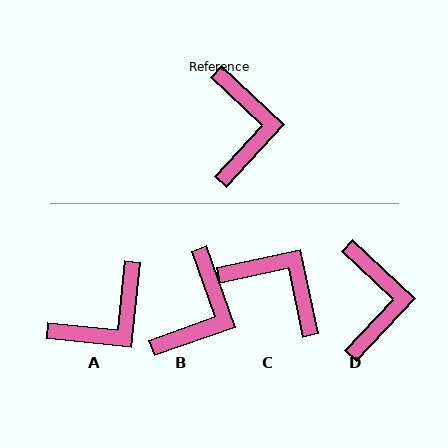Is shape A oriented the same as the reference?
No, it is off by about 53 degrees.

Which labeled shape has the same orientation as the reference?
D.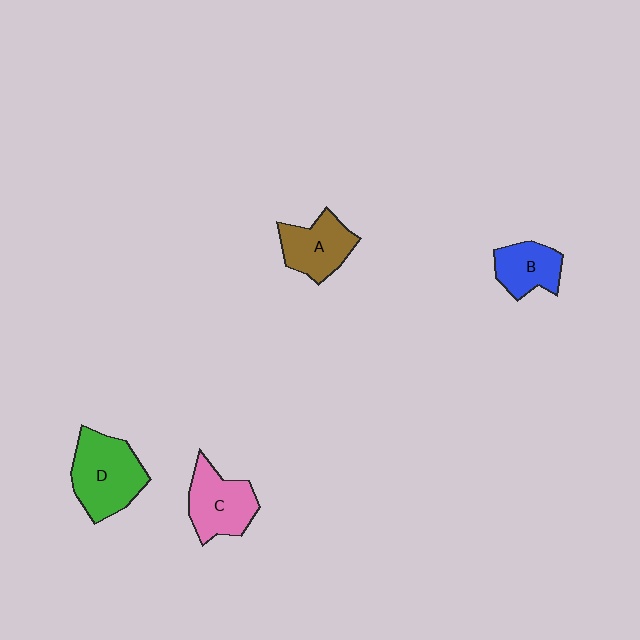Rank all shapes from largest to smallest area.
From largest to smallest: D (green), C (pink), A (brown), B (blue).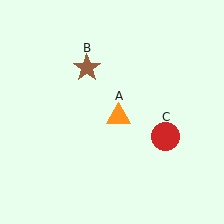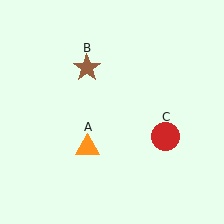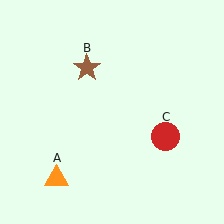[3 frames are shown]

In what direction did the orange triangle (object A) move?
The orange triangle (object A) moved down and to the left.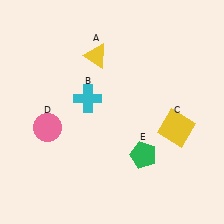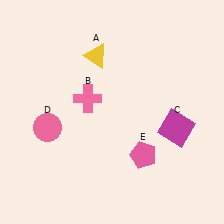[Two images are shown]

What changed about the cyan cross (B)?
In Image 1, B is cyan. In Image 2, it changed to pink.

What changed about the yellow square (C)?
In Image 1, C is yellow. In Image 2, it changed to magenta.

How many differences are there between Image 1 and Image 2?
There are 3 differences between the two images.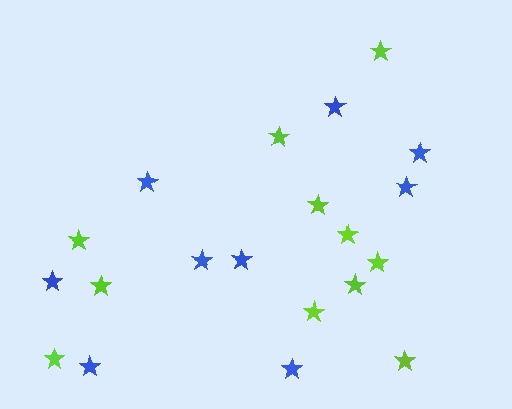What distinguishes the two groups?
There are 2 groups: one group of lime stars (11) and one group of blue stars (9).